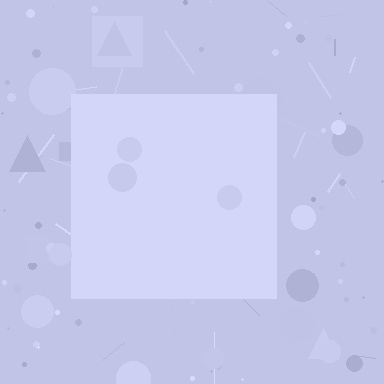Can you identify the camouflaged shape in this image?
The camouflaged shape is a square.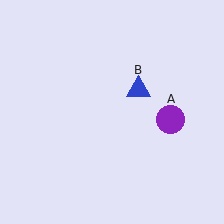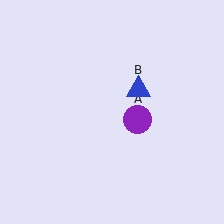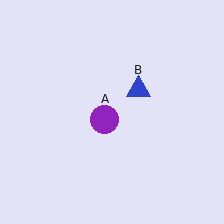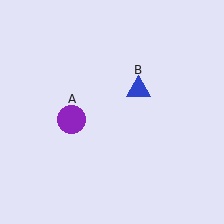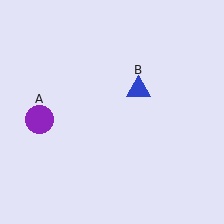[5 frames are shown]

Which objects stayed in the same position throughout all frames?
Blue triangle (object B) remained stationary.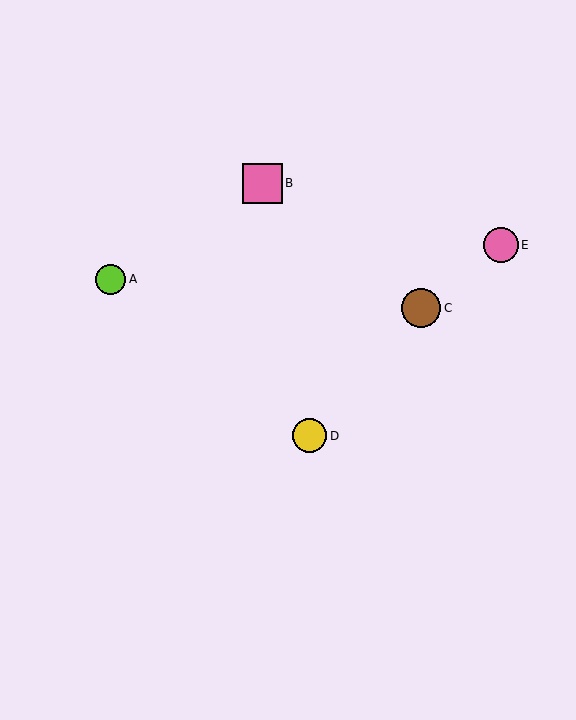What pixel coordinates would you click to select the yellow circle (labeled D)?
Click at (310, 436) to select the yellow circle D.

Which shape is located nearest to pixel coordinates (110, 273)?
The lime circle (labeled A) at (111, 279) is nearest to that location.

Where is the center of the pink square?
The center of the pink square is at (263, 183).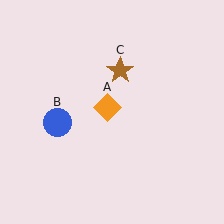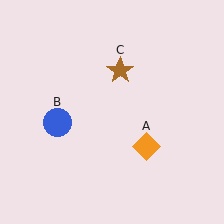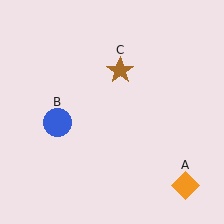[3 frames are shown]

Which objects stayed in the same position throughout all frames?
Blue circle (object B) and brown star (object C) remained stationary.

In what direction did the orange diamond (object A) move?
The orange diamond (object A) moved down and to the right.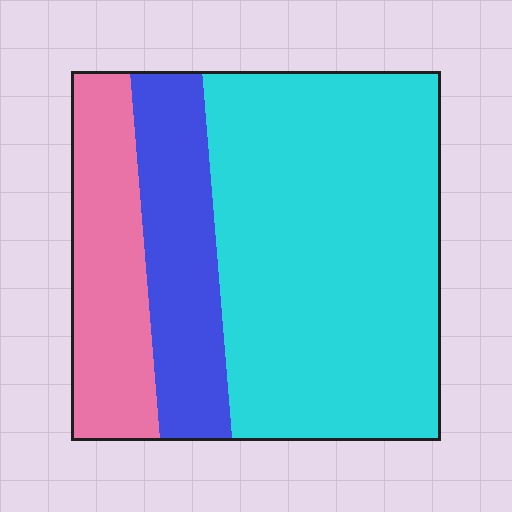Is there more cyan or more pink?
Cyan.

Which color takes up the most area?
Cyan, at roughly 60%.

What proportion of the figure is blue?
Blue takes up less than a quarter of the figure.